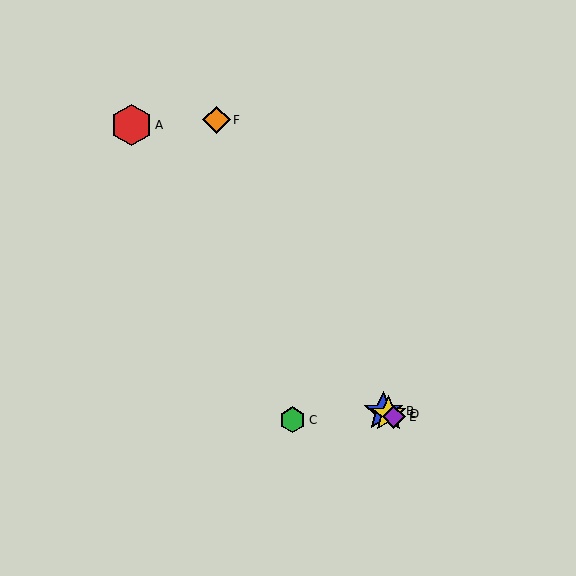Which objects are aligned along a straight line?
Objects B, D, E are aligned along a straight line.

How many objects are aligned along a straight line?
3 objects (B, D, E) are aligned along a straight line.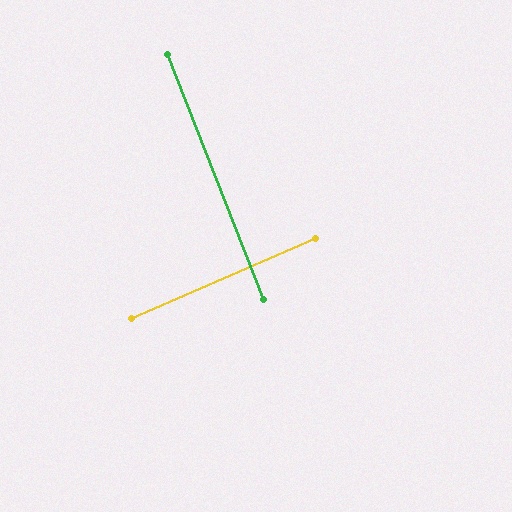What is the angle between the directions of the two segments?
Approximately 88 degrees.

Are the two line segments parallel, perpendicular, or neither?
Perpendicular — they meet at approximately 88°.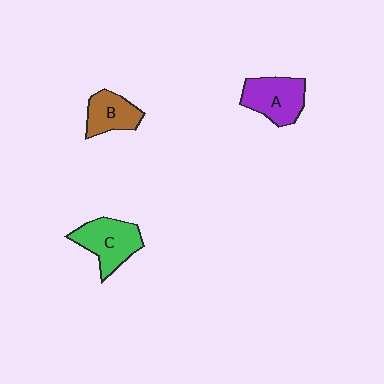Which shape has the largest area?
Shape C (green).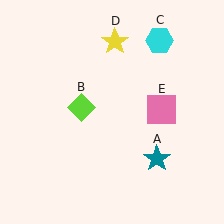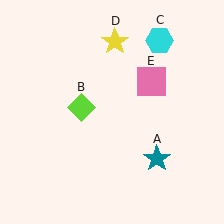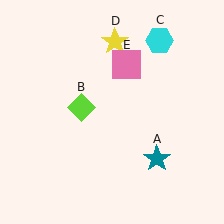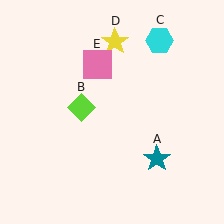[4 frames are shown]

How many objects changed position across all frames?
1 object changed position: pink square (object E).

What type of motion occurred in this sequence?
The pink square (object E) rotated counterclockwise around the center of the scene.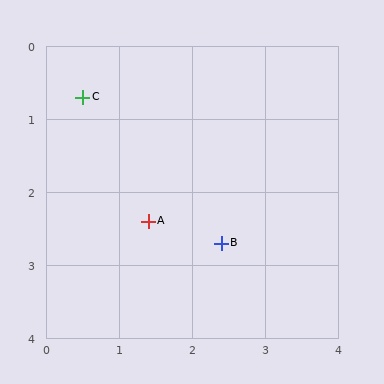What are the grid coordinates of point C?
Point C is at approximately (0.5, 0.7).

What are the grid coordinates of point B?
Point B is at approximately (2.4, 2.7).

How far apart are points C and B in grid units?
Points C and B are about 2.8 grid units apart.